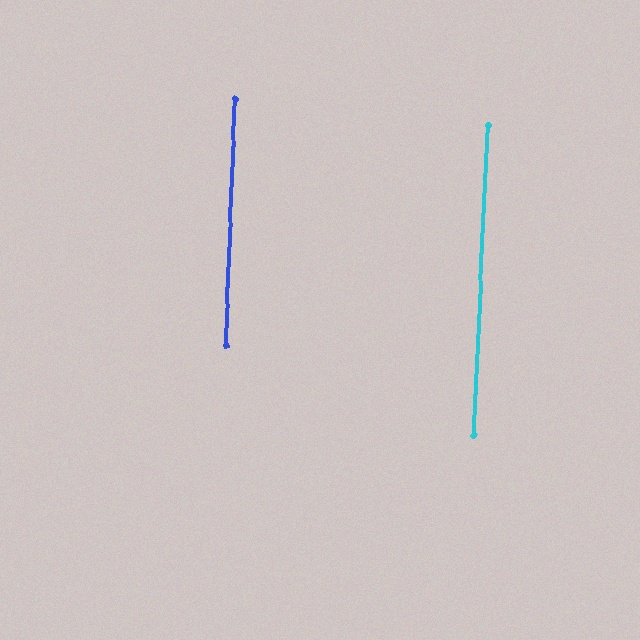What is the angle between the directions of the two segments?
Approximately 1 degree.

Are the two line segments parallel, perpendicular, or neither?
Parallel — their directions differ by only 0.6°.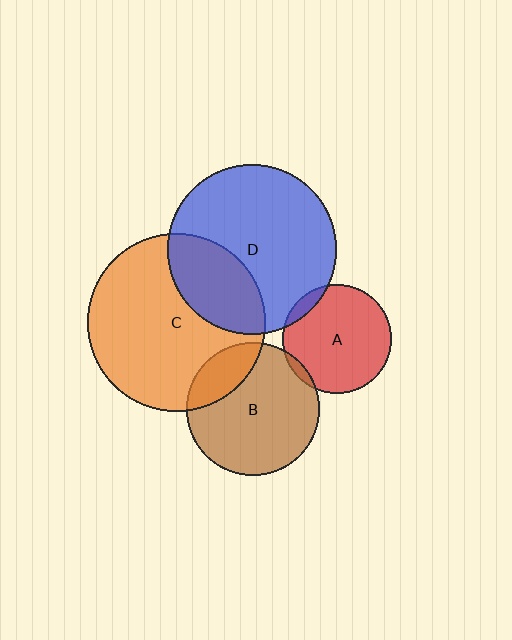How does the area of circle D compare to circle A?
Approximately 2.4 times.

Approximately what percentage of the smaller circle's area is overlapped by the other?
Approximately 10%.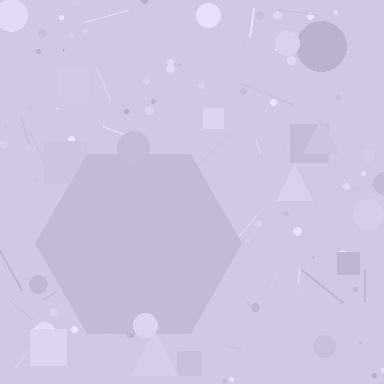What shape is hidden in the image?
A hexagon is hidden in the image.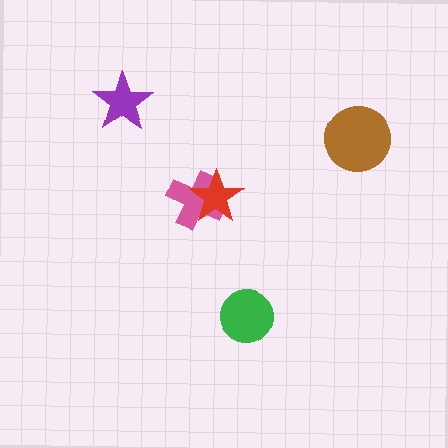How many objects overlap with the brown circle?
0 objects overlap with the brown circle.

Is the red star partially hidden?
No, no other shape covers it.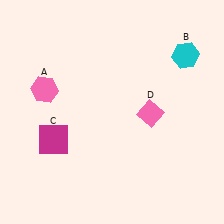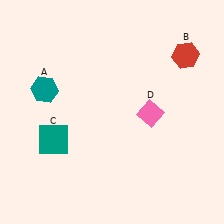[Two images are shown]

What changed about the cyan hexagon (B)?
In Image 1, B is cyan. In Image 2, it changed to red.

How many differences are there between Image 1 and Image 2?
There are 3 differences between the two images.